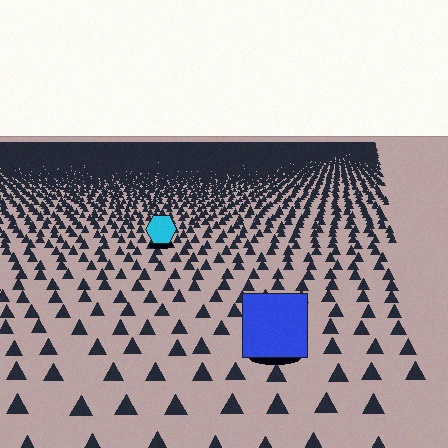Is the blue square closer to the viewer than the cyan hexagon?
Yes. The blue square is closer — you can tell from the texture gradient: the ground texture is coarser near it.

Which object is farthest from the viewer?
The cyan hexagon is farthest from the viewer. It appears smaller and the ground texture around it is denser.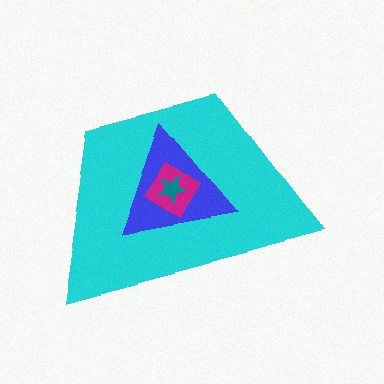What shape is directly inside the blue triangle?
The magenta diamond.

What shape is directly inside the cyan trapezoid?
The blue triangle.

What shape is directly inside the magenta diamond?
The teal star.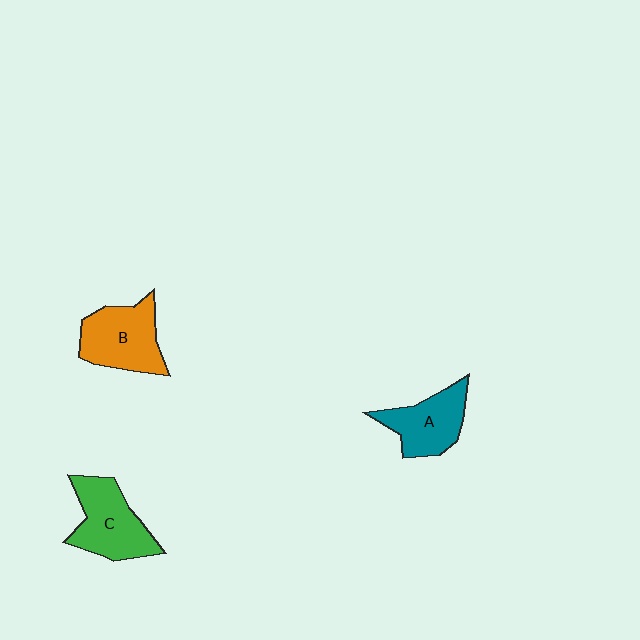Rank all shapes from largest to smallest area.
From largest to smallest: C (green), B (orange), A (teal).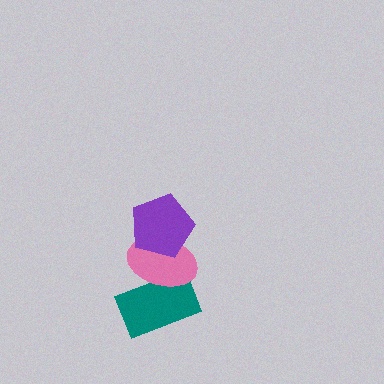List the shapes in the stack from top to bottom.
From top to bottom: the purple pentagon, the pink ellipse, the teal rectangle.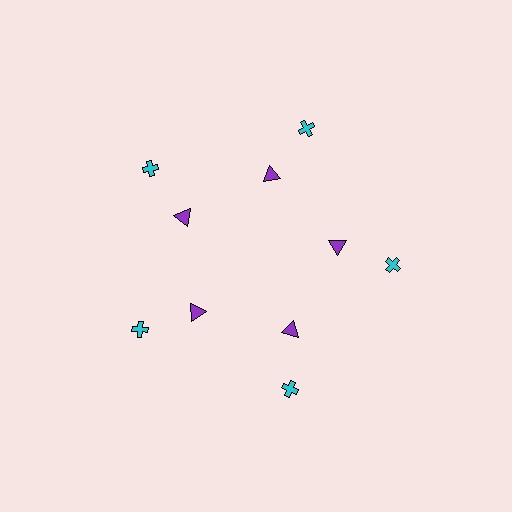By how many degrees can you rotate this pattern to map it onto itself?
The pattern maps onto itself every 72 degrees of rotation.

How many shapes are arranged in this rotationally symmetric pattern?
There are 10 shapes, arranged in 5 groups of 2.